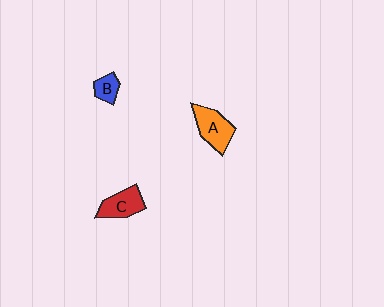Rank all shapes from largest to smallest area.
From largest to smallest: A (orange), C (red), B (blue).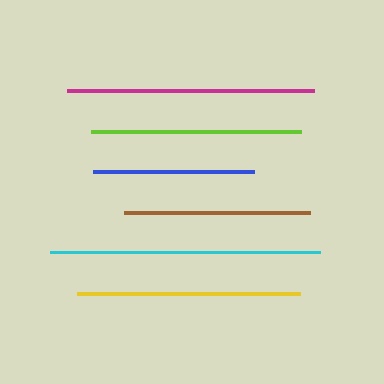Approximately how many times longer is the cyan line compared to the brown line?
The cyan line is approximately 1.5 times the length of the brown line.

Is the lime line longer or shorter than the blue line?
The lime line is longer than the blue line.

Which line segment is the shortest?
The blue line is the shortest at approximately 162 pixels.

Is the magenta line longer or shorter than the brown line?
The magenta line is longer than the brown line.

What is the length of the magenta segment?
The magenta segment is approximately 247 pixels long.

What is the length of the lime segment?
The lime segment is approximately 210 pixels long.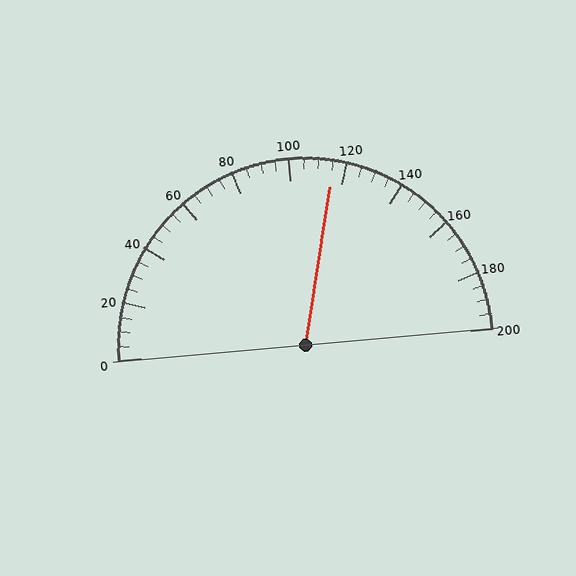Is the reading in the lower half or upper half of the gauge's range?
The reading is in the upper half of the range (0 to 200).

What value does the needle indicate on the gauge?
The needle indicates approximately 115.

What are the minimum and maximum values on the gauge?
The gauge ranges from 0 to 200.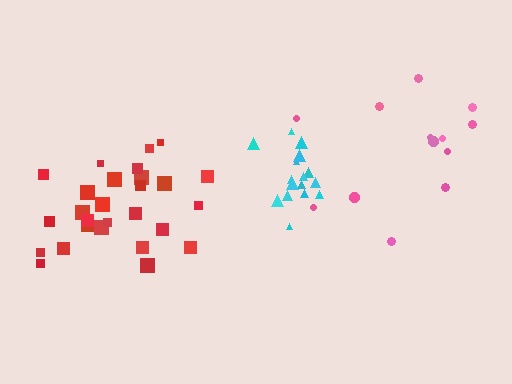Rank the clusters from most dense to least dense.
cyan, red, pink.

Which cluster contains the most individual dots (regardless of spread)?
Red (27).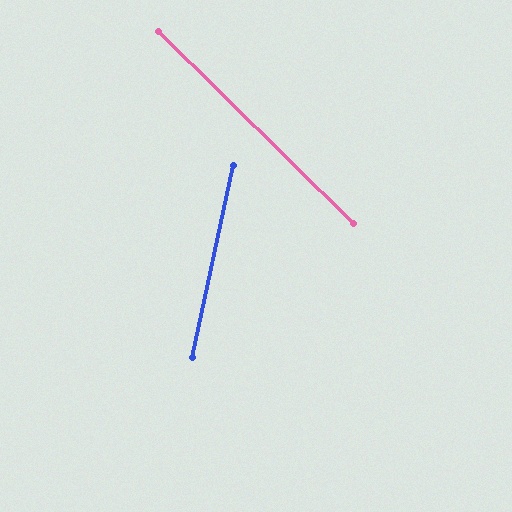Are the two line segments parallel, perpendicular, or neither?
Neither parallel nor perpendicular — they differ by about 57°.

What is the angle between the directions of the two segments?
Approximately 57 degrees.